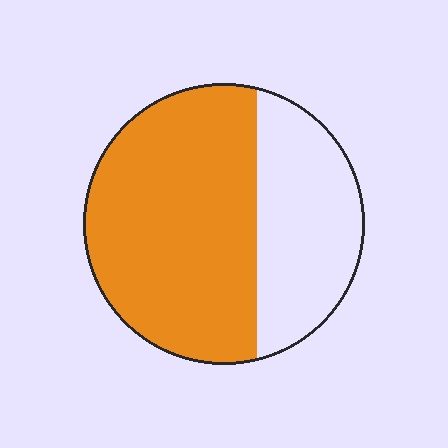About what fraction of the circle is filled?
About two thirds (2/3).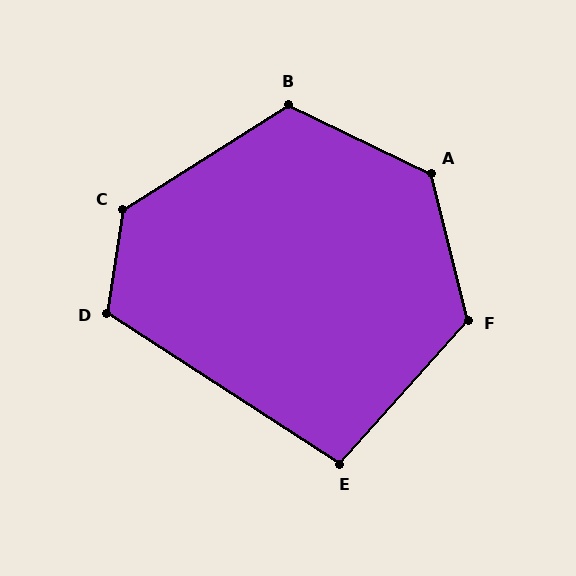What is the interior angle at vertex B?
Approximately 122 degrees (obtuse).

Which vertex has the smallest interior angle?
E, at approximately 99 degrees.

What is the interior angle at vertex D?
Approximately 114 degrees (obtuse).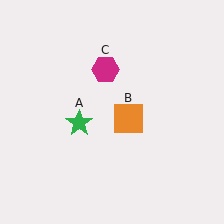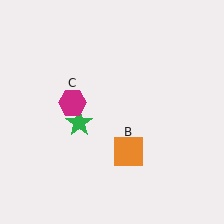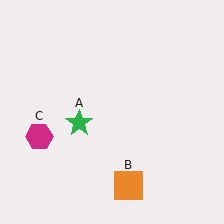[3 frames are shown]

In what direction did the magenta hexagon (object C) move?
The magenta hexagon (object C) moved down and to the left.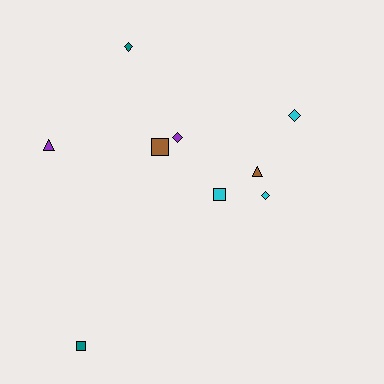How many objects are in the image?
There are 9 objects.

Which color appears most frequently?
Cyan, with 3 objects.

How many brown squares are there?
There is 1 brown square.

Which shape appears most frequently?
Diamond, with 4 objects.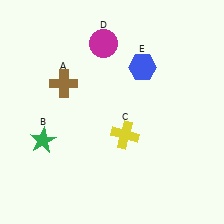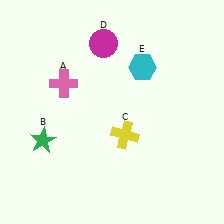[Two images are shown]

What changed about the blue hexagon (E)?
In Image 1, E is blue. In Image 2, it changed to cyan.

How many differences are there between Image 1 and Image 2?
There are 2 differences between the two images.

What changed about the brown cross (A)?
In Image 1, A is brown. In Image 2, it changed to pink.